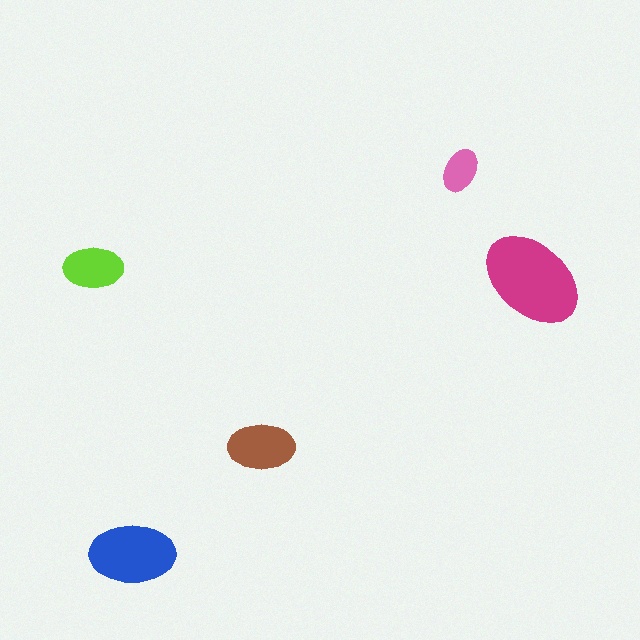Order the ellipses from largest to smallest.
the magenta one, the blue one, the brown one, the lime one, the pink one.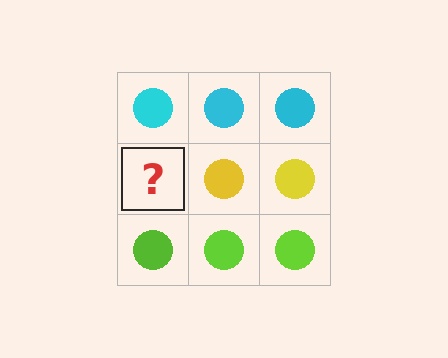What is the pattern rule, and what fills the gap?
The rule is that each row has a consistent color. The gap should be filled with a yellow circle.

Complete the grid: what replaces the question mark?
The question mark should be replaced with a yellow circle.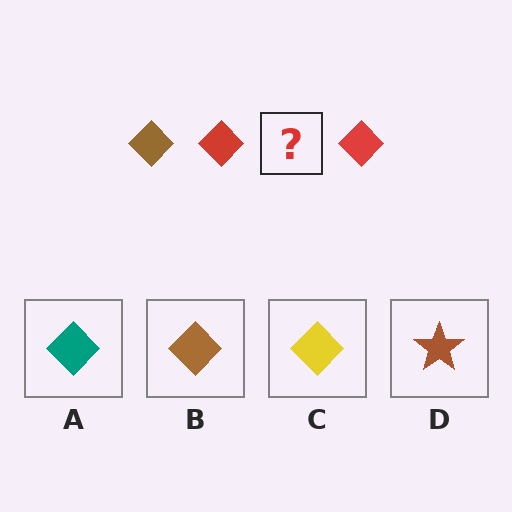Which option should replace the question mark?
Option B.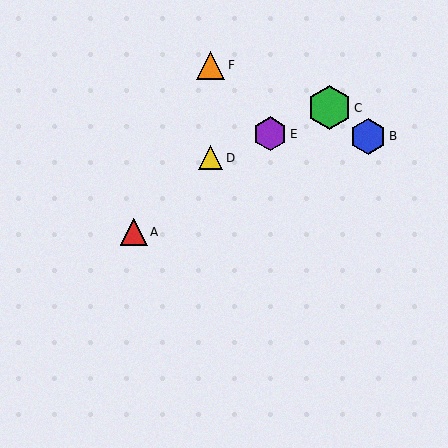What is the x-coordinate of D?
Object D is at x≈211.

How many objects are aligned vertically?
2 objects (D, F) are aligned vertically.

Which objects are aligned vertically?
Objects D, F are aligned vertically.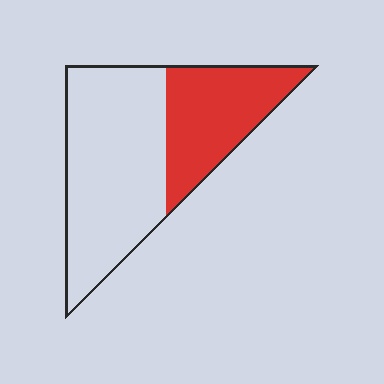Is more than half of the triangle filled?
No.